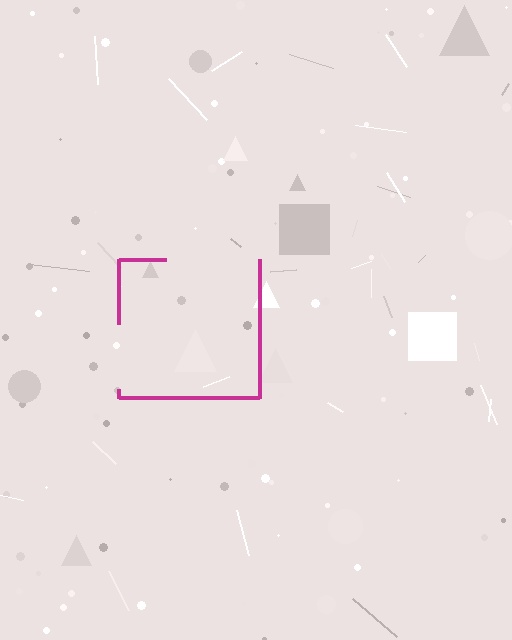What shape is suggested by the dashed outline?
The dashed outline suggests a square.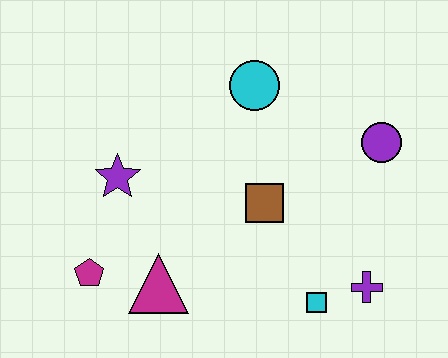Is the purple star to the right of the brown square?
No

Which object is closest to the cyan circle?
The brown square is closest to the cyan circle.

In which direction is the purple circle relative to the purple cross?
The purple circle is above the purple cross.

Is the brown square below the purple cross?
No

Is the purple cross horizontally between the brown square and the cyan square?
No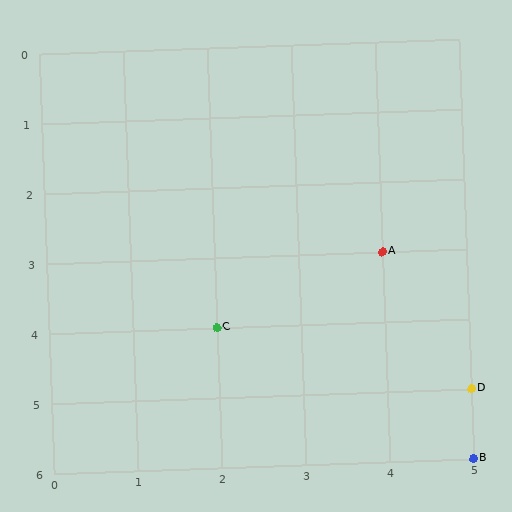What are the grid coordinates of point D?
Point D is at grid coordinates (5, 5).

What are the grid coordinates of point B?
Point B is at grid coordinates (5, 6).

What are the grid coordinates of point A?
Point A is at grid coordinates (4, 3).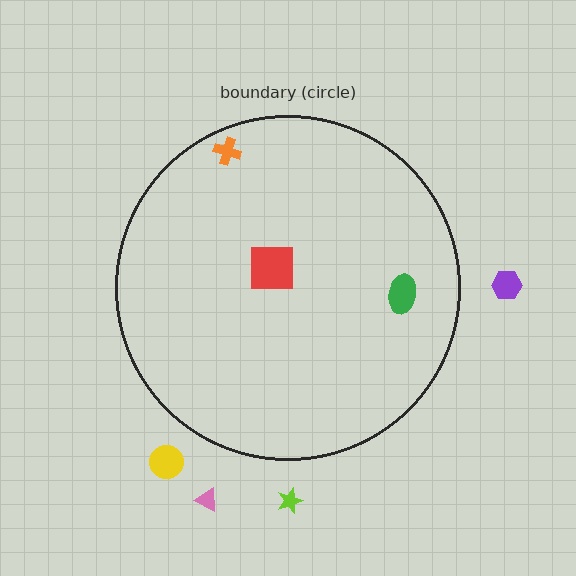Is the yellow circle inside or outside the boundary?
Outside.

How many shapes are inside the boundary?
3 inside, 4 outside.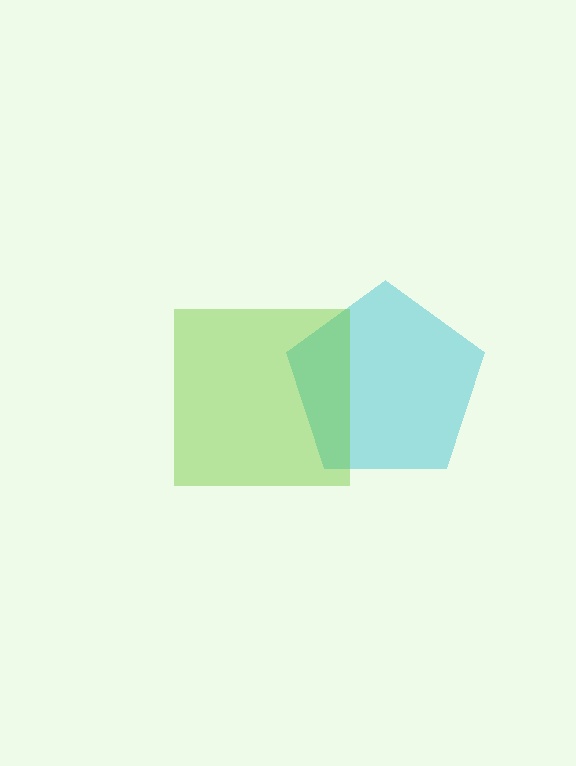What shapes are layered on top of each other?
The layered shapes are: a cyan pentagon, a lime square.